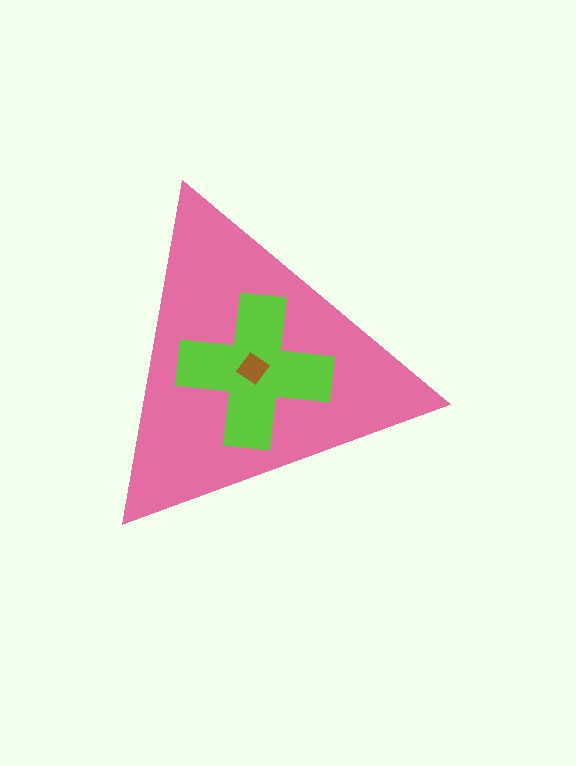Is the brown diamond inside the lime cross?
Yes.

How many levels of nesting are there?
3.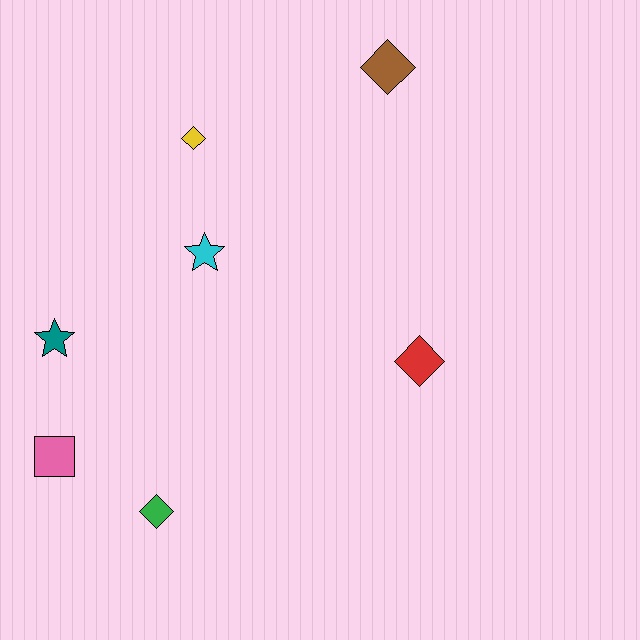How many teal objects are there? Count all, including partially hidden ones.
There is 1 teal object.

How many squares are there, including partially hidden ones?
There is 1 square.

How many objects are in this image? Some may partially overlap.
There are 7 objects.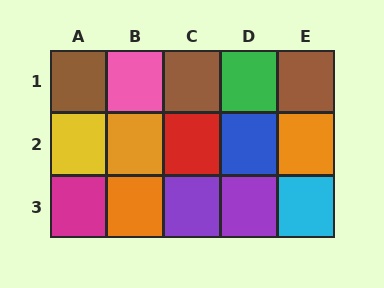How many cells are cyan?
1 cell is cyan.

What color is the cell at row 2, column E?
Orange.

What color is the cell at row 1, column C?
Brown.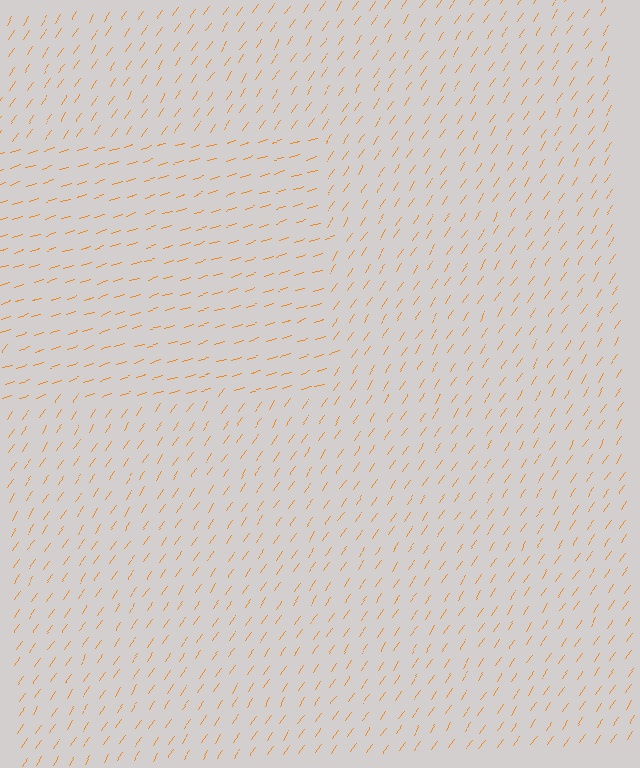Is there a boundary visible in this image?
Yes, there is a texture boundary formed by a change in line orientation.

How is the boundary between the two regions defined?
The boundary is defined purely by a change in line orientation (approximately 38 degrees difference). All lines are the same color and thickness.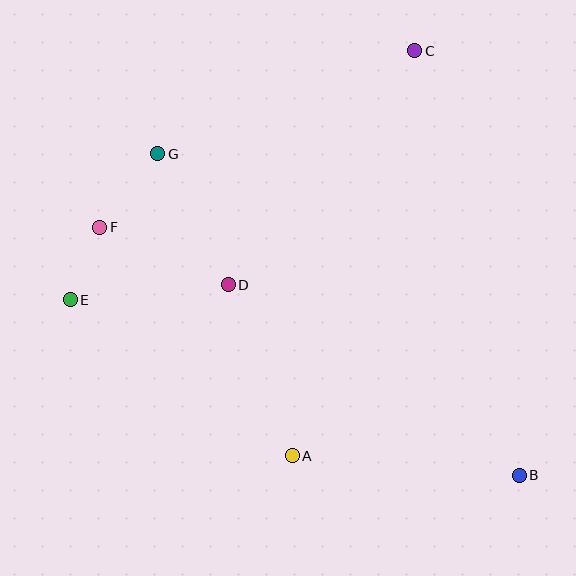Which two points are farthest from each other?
Points B and F are farthest from each other.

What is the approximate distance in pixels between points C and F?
The distance between C and F is approximately 361 pixels.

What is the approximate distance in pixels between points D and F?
The distance between D and F is approximately 141 pixels.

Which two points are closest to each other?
Points E and F are closest to each other.